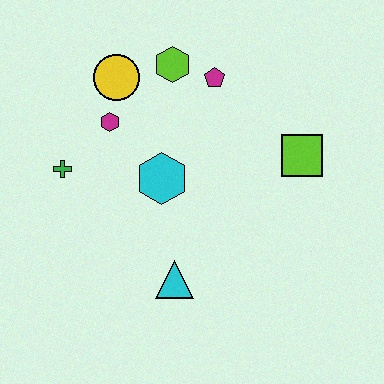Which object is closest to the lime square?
The magenta pentagon is closest to the lime square.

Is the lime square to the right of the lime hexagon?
Yes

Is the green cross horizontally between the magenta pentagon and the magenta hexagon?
No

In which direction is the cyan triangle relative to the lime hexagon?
The cyan triangle is below the lime hexagon.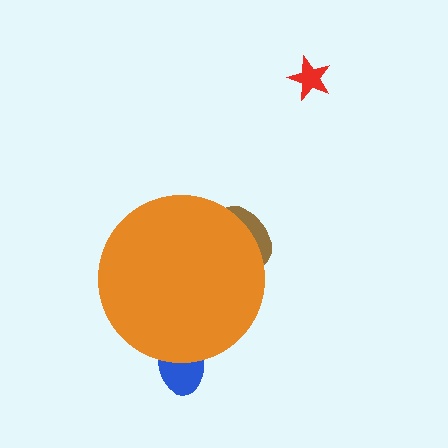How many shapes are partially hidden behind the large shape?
2 shapes are partially hidden.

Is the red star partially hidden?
No, the red star is fully visible.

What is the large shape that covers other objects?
An orange circle.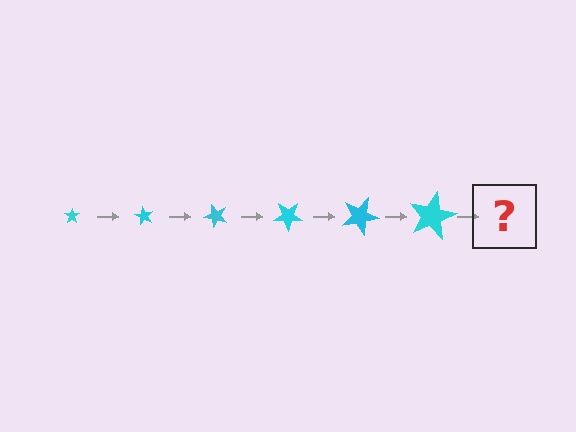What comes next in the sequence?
The next element should be a star, larger than the previous one and rotated 360 degrees from the start.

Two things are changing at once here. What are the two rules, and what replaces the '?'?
The two rules are that the star grows larger each step and it rotates 60 degrees each step. The '?' should be a star, larger than the previous one and rotated 360 degrees from the start.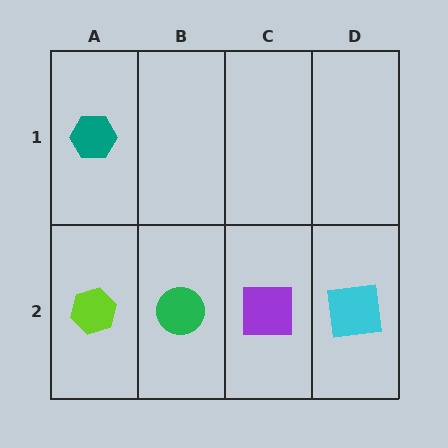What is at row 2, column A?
A lime hexagon.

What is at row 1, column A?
A teal hexagon.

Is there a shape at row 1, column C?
No, that cell is empty.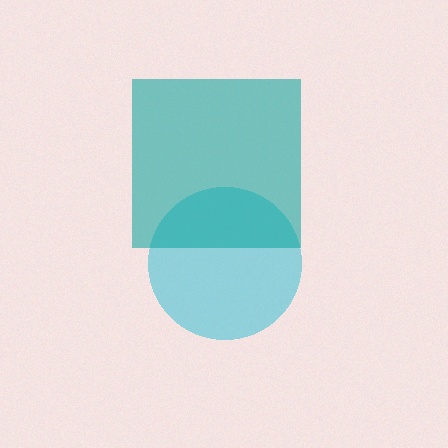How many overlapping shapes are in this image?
There are 2 overlapping shapes in the image.